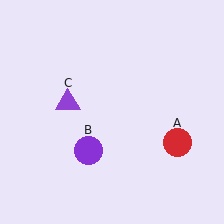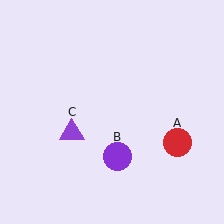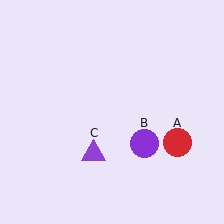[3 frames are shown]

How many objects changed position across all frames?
2 objects changed position: purple circle (object B), purple triangle (object C).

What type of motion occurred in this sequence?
The purple circle (object B), purple triangle (object C) rotated counterclockwise around the center of the scene.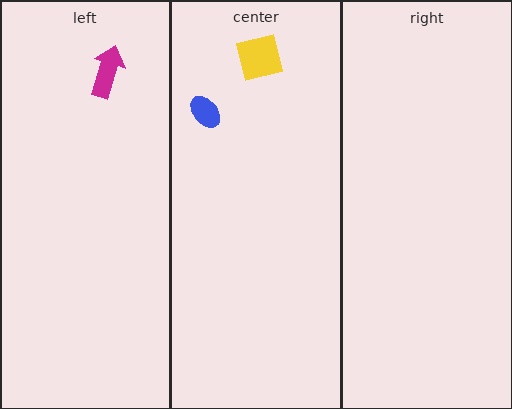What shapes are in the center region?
The yellow square, the blue ellipse.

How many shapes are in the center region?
2.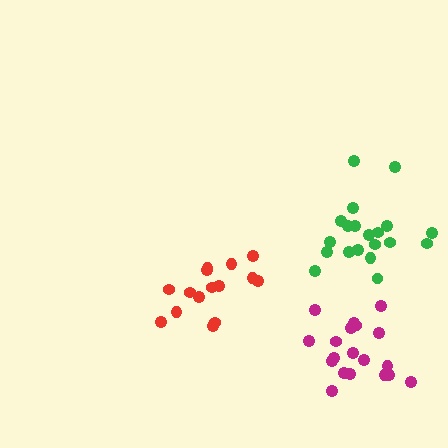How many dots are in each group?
Group 1: 15 dots, Group 2: 19 dots, Group 3: 20 dots (54 total).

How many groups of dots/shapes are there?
There are 3 groups.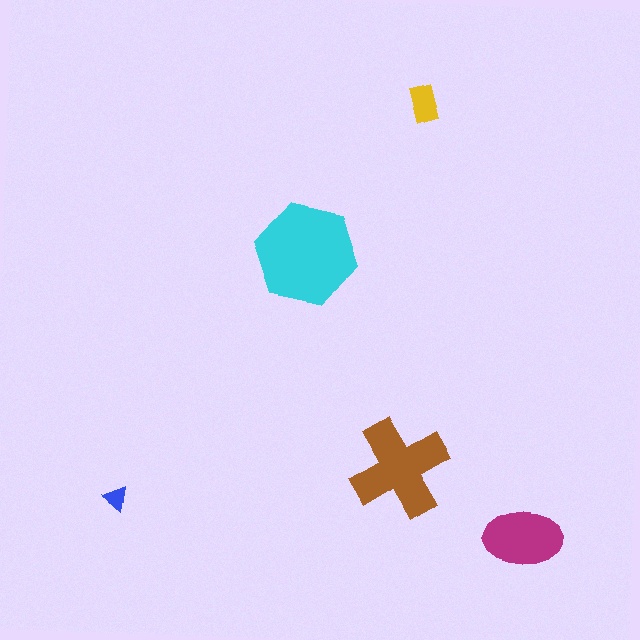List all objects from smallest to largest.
The blue triangle, the yellow rectangle, the magenta ellipse, the brown cross, the cyan hexagon.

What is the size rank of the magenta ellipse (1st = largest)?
3rd.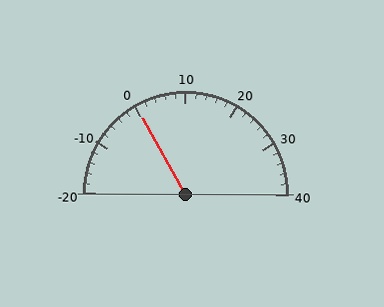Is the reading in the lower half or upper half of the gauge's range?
The reading is in the lower half of the range (-20 to 40).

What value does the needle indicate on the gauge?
The needle indicates approximately 0.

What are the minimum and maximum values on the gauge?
The gauge ranges from -20 to 40.